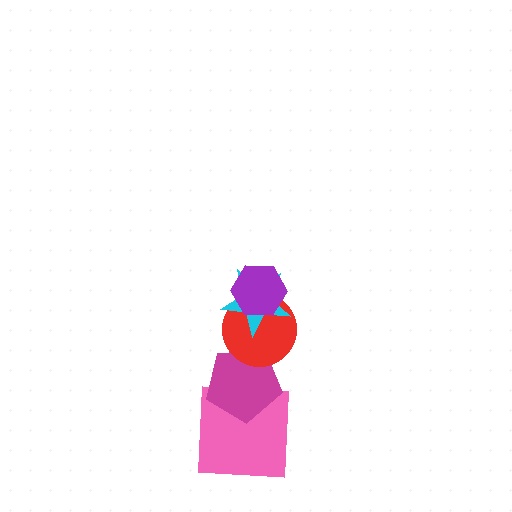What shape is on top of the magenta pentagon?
The red circle is on top of the magenta pentagon.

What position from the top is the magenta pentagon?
The magenta pentagon is 4th from the top.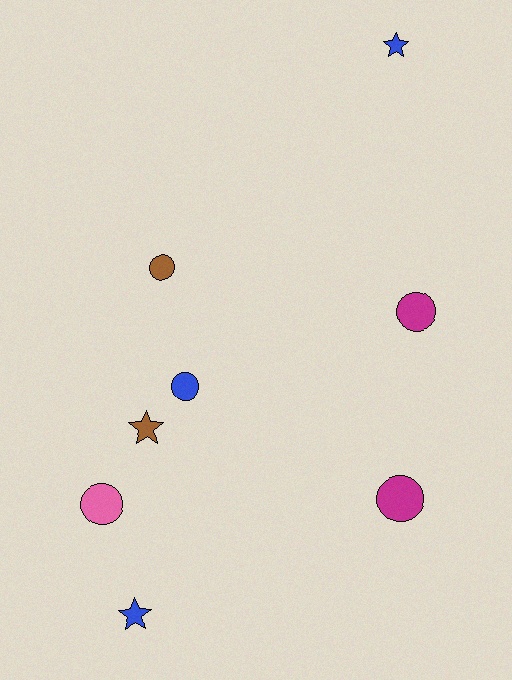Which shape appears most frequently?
Circle, with 5 objects.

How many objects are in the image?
There are 8 objects.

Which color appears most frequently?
Blue, with 3 objects.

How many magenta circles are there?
There are 2 magenta circles.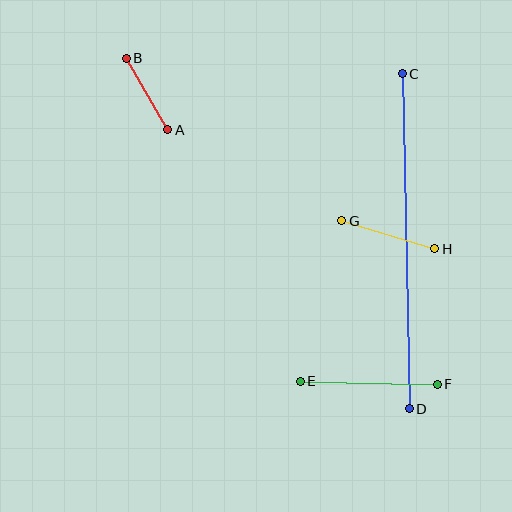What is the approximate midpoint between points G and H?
The midpoint is at approximately (388, 235) pixels.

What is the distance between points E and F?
The distance is approximately 137 pixels.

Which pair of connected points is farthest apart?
Points C and D are farthest apart.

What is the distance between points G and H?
The distance is approximately 97 pixels.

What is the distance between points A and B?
The distance is approximately 83 pixels.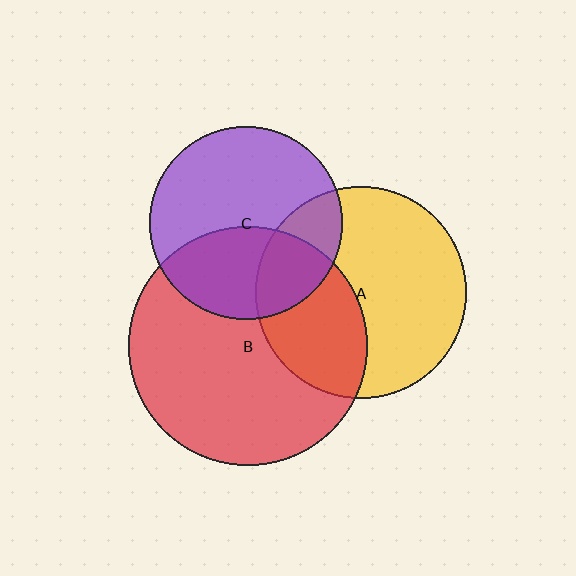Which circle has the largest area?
Circle B (red).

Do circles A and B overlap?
Yes.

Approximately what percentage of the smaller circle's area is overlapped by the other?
Approximately 35%.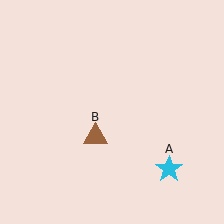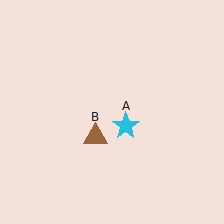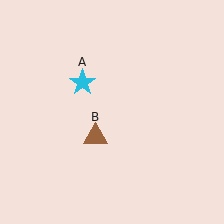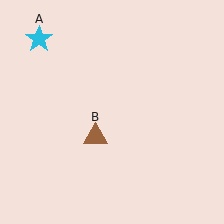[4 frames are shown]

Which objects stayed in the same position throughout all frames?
Brown triangle (object B) remained stationary.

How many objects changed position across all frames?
1 object changed position: cyan star (object A).